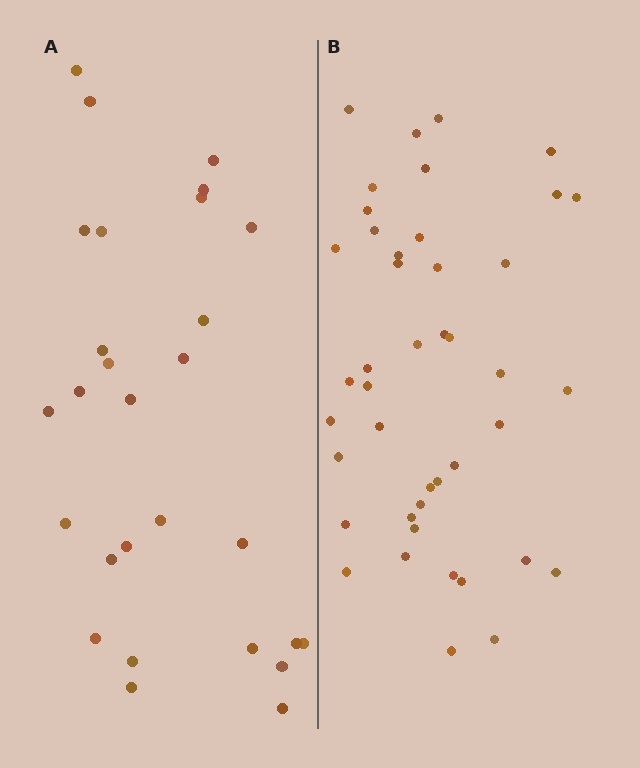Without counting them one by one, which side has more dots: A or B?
Region B (the right region) has more dots.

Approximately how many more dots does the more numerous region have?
Region B has approximately 15 more dots than region A.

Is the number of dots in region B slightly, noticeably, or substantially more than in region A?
Region B has substantially more. The ratio is roughly 1.5 to 1.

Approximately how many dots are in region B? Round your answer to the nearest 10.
About 40 dots. (The exact count is 43, which rounds to 40.)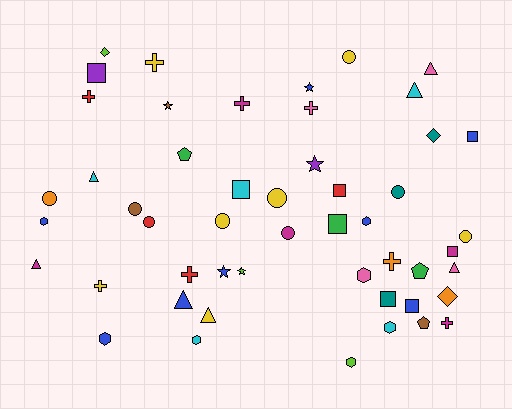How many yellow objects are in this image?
There are 7 yellow objects.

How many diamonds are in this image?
There are 3 diamonds.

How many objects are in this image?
There are 50 objects.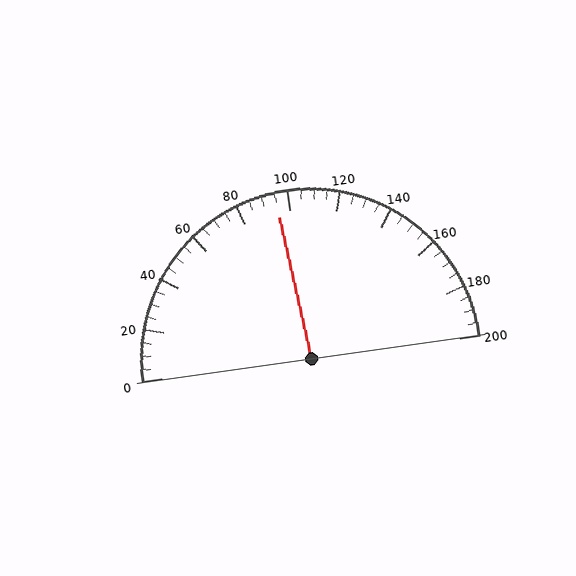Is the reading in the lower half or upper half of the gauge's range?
The reading is in the lower half of the range (0 to 200).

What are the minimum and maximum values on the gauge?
The gauge ranges from 0 to 200.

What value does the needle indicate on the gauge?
The needle indicates approximately 95.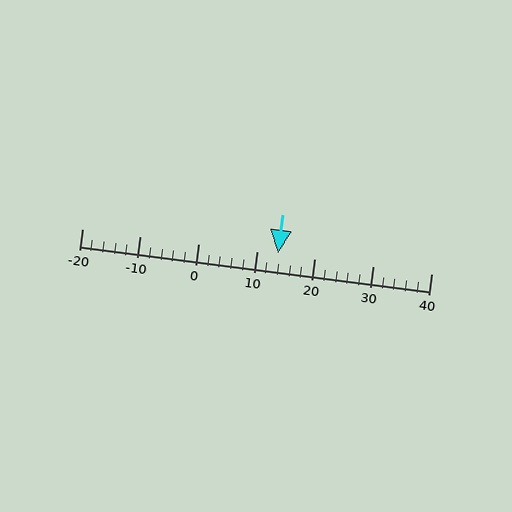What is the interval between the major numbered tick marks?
The major tick marks are spaced 10 units apart.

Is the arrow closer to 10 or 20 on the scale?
The arrow is closer to 10.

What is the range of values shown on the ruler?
The ruler shows values from -20 to 40.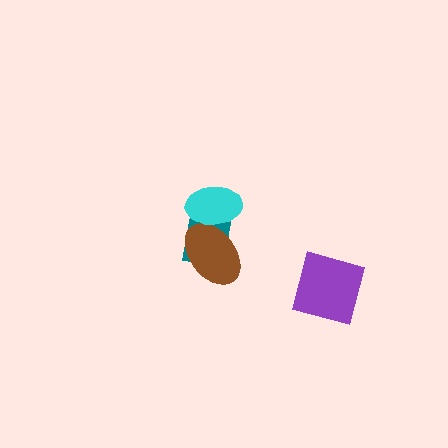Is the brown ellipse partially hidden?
Yes, it is partially covered by another shape.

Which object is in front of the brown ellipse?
The cyan ellipse is in front of the brown ellipse.